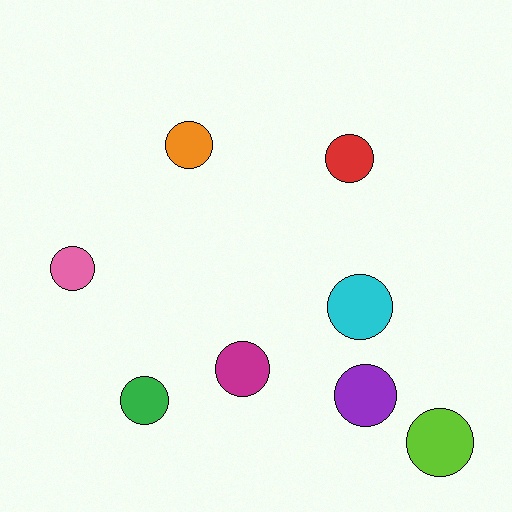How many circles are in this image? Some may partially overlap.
There are 8 circles.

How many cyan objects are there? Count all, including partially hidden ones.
There is 1 cyan object.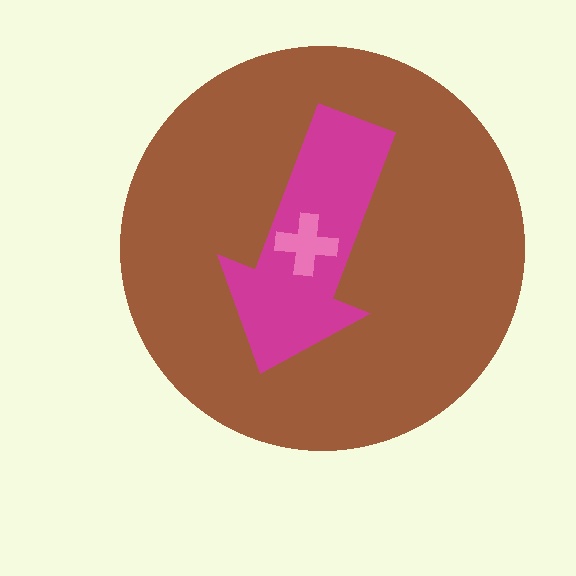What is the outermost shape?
The brown circle.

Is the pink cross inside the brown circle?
Yes.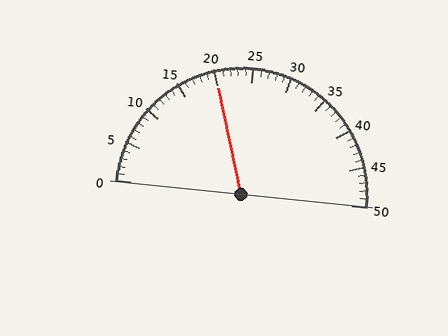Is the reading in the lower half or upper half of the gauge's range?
The reading is in the lower half of the range (0 to 50).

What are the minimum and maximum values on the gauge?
The gauge ranges from 0 to 50.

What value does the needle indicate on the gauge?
The needle indicates approximately 20.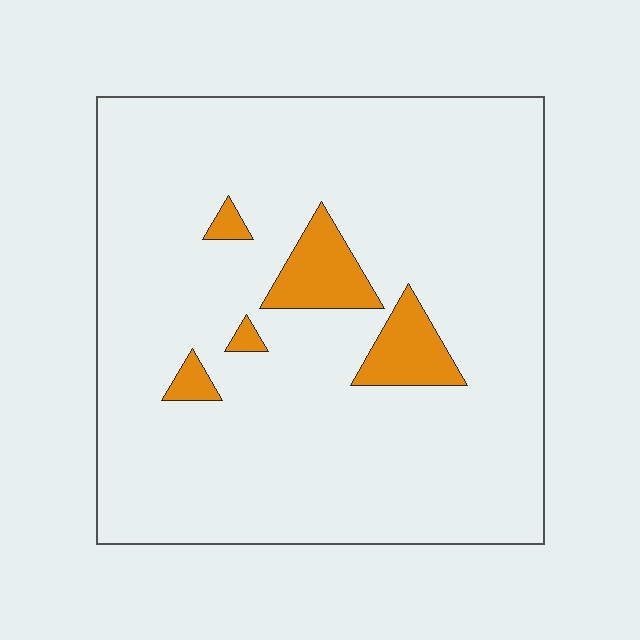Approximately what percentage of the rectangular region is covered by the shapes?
Approximately 10%.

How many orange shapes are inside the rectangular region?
5.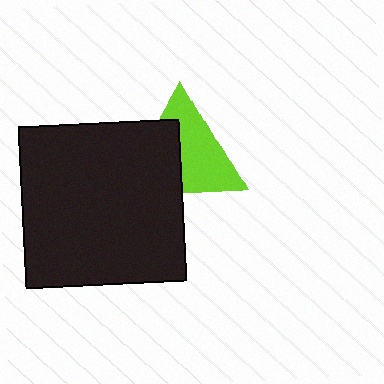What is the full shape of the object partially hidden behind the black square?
The partially hidden object is a lime triangle.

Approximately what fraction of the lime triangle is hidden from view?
Roughly 44% of the lime triangle is hidden behind the black square.